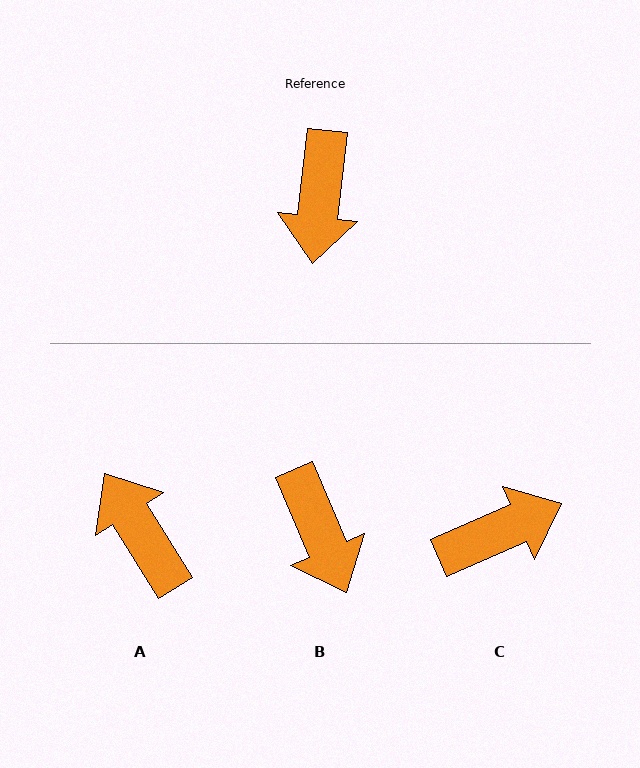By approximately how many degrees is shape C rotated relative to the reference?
Approximately 120 degrees counter-clockwise.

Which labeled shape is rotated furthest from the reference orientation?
A, about 142 degrees away.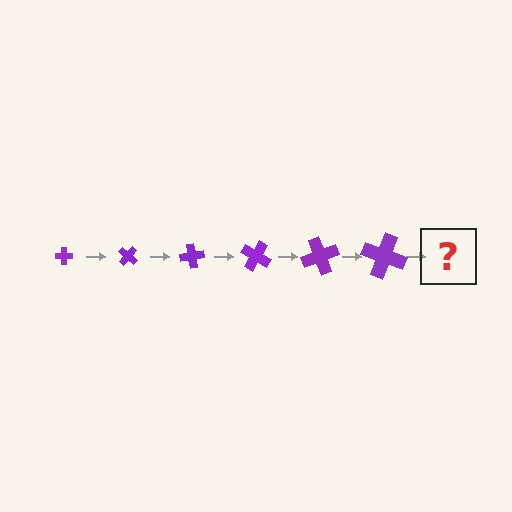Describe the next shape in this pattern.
It should be a cross, larger than the previous one and rotated 240 degrees from the start.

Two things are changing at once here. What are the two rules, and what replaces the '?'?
The two rules are that the cross grows larger each step and it rotates 40 degrees each step. The '?' should be a cross, larger than the previous one and rotated 240 degrees from the start.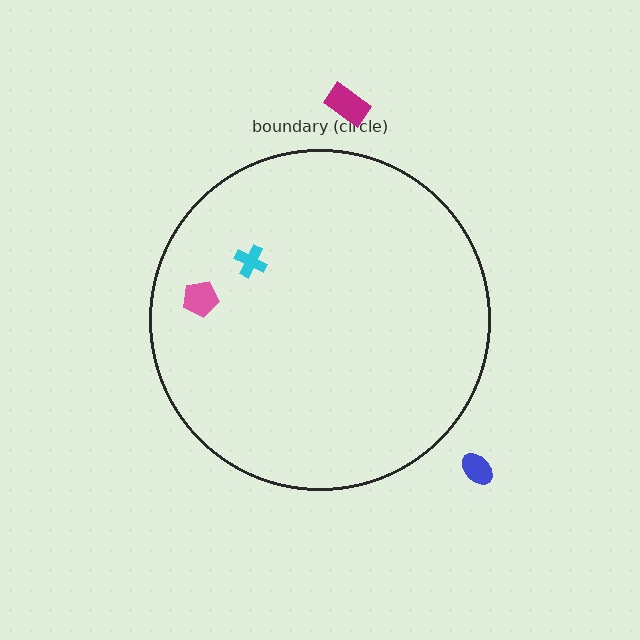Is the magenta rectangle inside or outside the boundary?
Outside.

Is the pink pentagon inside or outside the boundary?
Inside.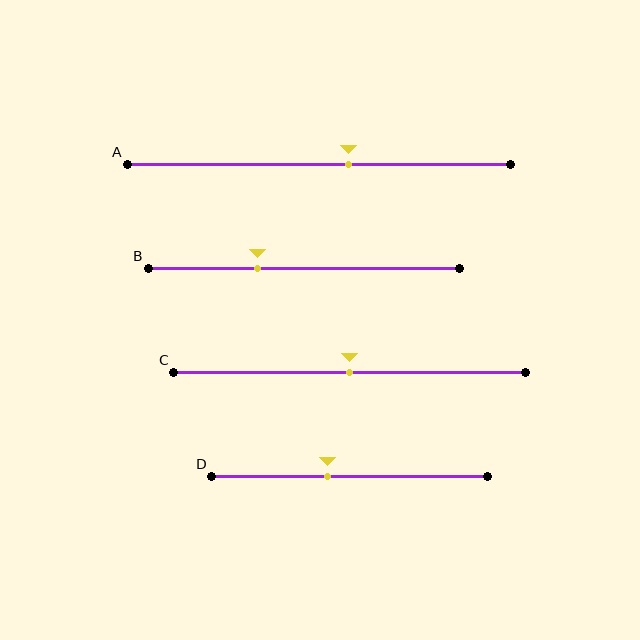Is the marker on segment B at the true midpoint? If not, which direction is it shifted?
No, the marker on segment B is shifted to the left by about 15% of the segment length.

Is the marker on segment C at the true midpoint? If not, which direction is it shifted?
Yes, the marker on segment C is at the true midpoint.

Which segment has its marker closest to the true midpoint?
Segment C has its marker closest to the true midpoint.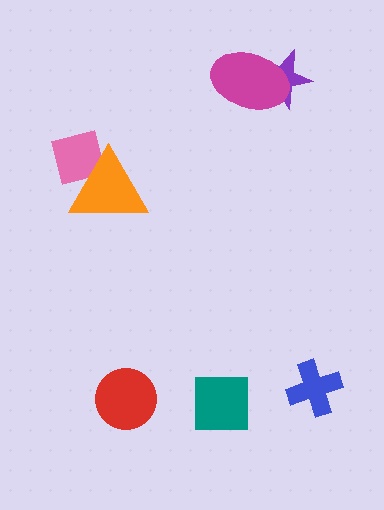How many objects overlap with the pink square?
1 object overlaps with the pink square.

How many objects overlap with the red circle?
0 objects overlap with the red circle.